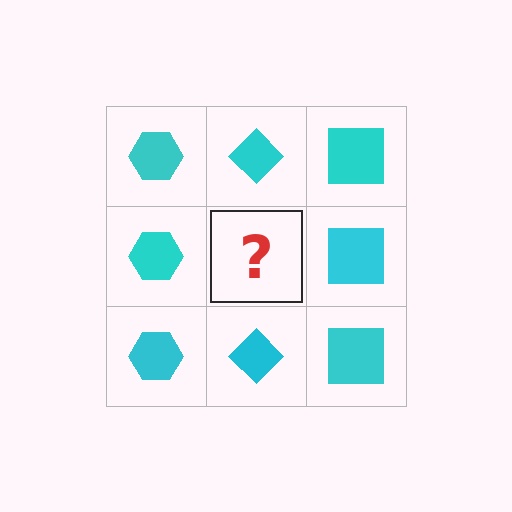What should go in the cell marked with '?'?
The missing cell should contain a cyan diamond.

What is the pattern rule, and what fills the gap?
The rule is that each column has a consistent shape. The gap should be filled with a cyan diamond.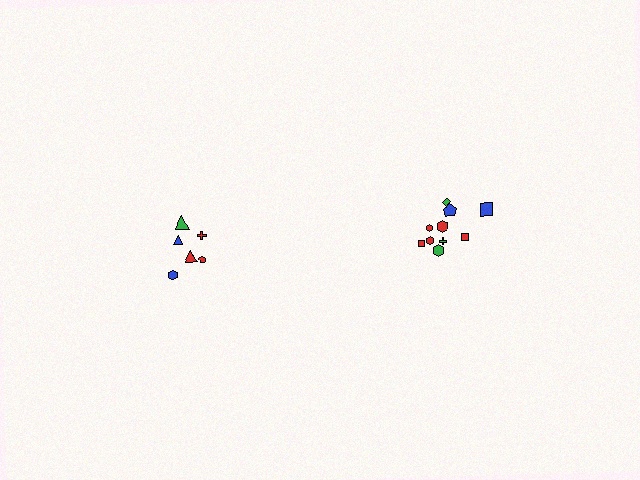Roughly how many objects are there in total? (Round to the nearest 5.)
Roughly 15 objects in total.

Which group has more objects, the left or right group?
The right group.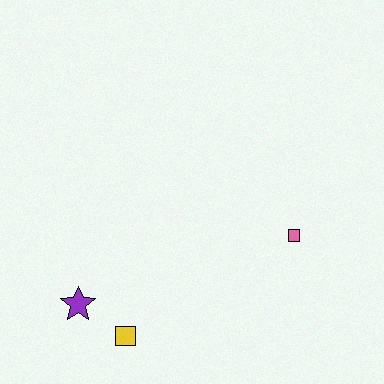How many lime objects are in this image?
There are no lime objects.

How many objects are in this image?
There are 3 objects.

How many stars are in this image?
There is 1 star.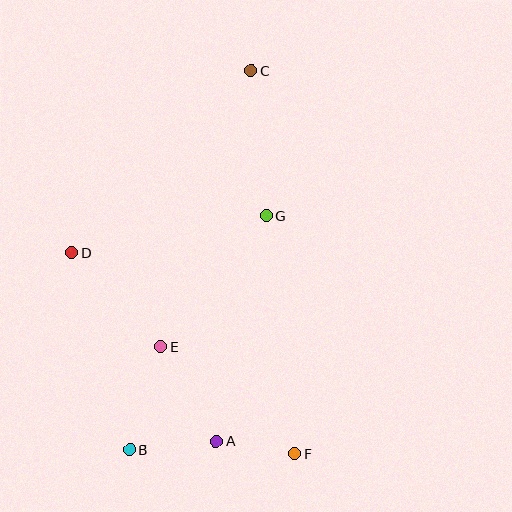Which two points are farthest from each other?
Points B and C are farthest from each other.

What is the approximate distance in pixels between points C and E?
The distance between C and E is approximately 291 pixels.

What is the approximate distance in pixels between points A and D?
The distance between A and D is approximately 238 pixels.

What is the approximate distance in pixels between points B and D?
The distance between B and D is approximately 206 pixels.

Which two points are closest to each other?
Points A and F are closest to each other.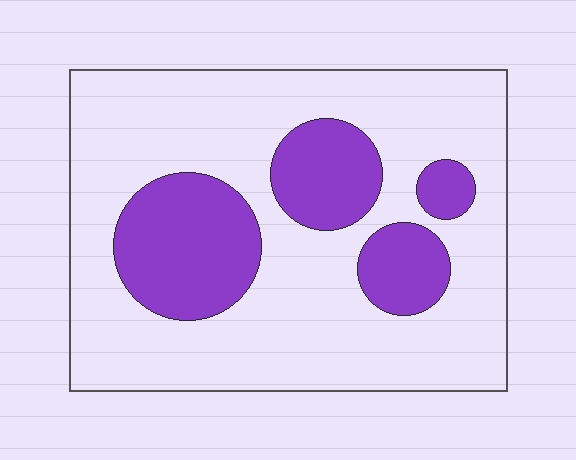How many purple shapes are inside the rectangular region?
4.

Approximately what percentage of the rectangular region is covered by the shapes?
Approximately 25%.